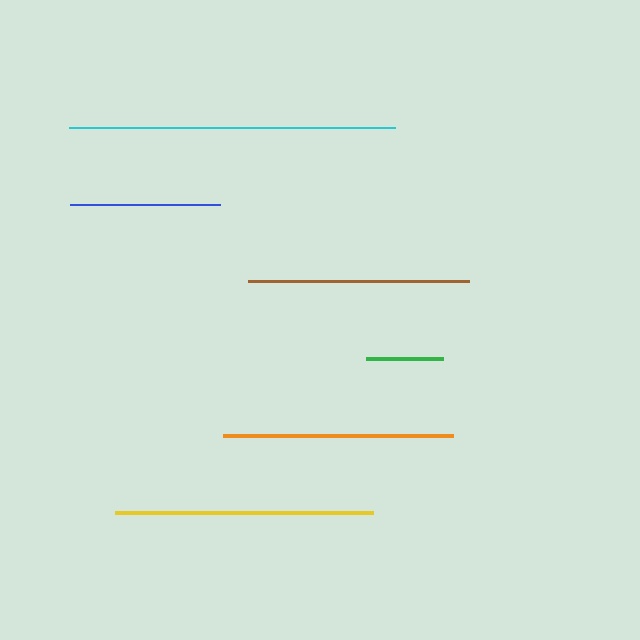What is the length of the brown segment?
The brown segment is approximately 221 pixels long.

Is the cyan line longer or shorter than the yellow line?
The cyan line is longer than the yellow line.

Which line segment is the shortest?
The green line is the shortest at approximately 77 pixels.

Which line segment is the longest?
The cyan line is the longest at approximately 326 pixels.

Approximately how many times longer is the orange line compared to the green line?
The orange line is approximately 3.0 times the length of the green line.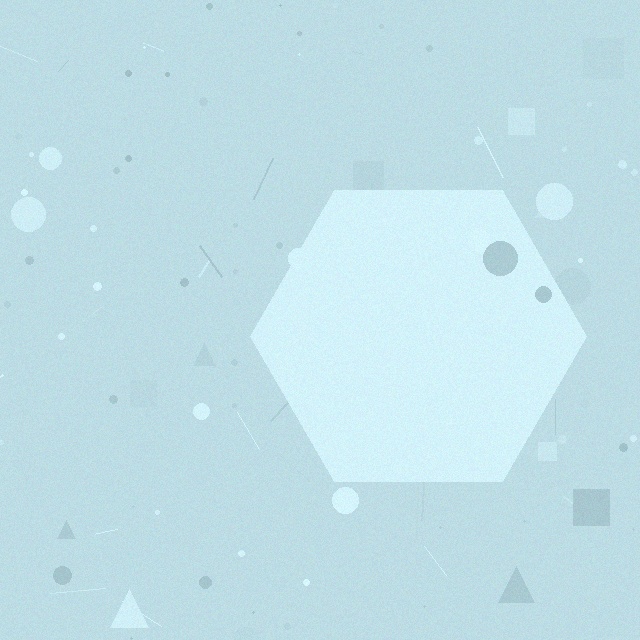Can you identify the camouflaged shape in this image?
The camouflaged shape is a hexagon.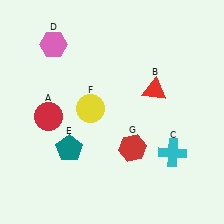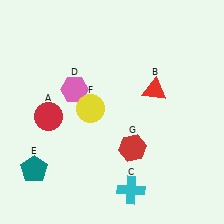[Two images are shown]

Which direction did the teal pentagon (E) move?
The teal pentagon (E) moved left.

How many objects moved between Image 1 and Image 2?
3 objects moved between the two images.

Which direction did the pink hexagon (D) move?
The pink hexagon (D) moved down.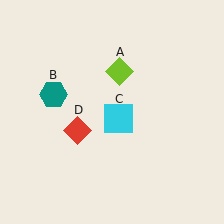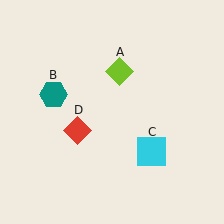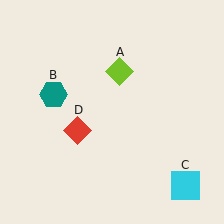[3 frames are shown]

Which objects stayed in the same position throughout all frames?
Lime diamond (object A) and teal hexagon (object B) and red diamond (object D) remained stationary.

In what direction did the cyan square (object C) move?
The cyan square (object C) moved down and to the right.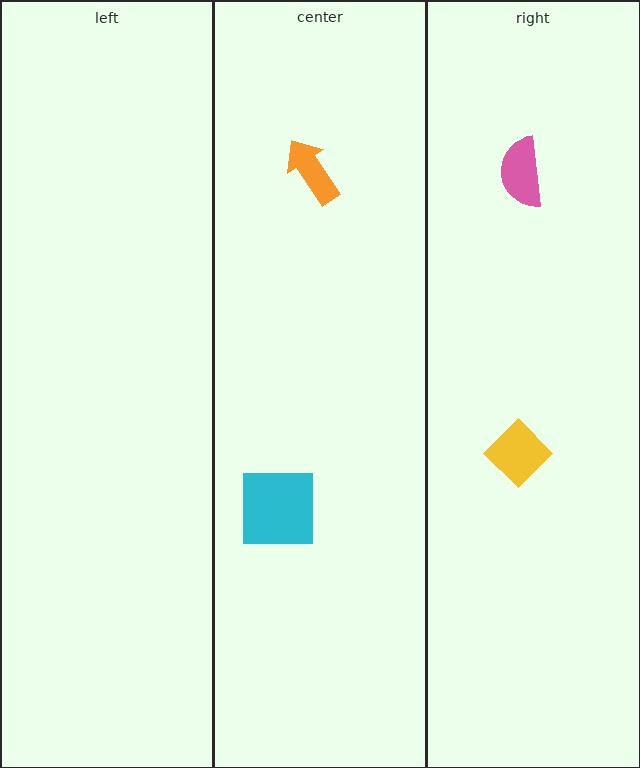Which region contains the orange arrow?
The center region.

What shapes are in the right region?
The pink semicircle, the yellow diamond.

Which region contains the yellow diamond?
The right region.